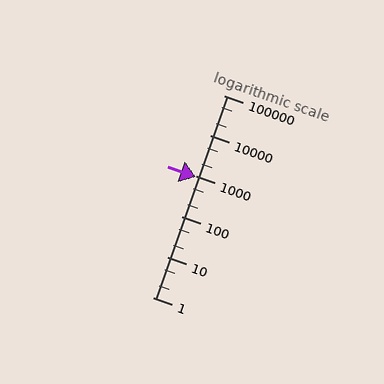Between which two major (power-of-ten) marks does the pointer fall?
The pointer is between 100 and 1000.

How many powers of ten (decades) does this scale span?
The scale spans 5 decades, from 1 to 100000.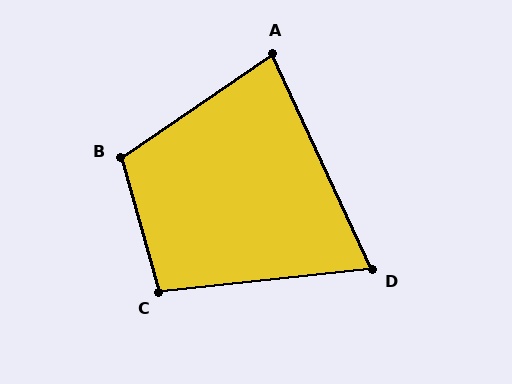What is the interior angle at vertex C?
Approximately 100 degrees (obtuse).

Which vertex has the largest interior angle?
B, at approximately 109 degrees.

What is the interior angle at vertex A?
Approximately 80 degrees (acute).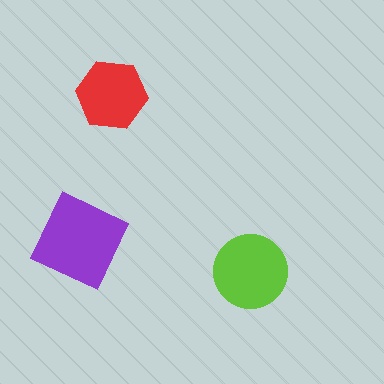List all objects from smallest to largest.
The red hexagon, the lime circle, the purple square.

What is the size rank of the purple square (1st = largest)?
1st.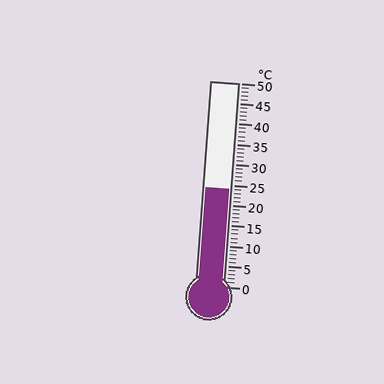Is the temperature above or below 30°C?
The temperature is below 30°C.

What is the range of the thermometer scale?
The thermometer scale ranges from 0°C to 50°C.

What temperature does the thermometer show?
The thermometer shows approximately 24°C.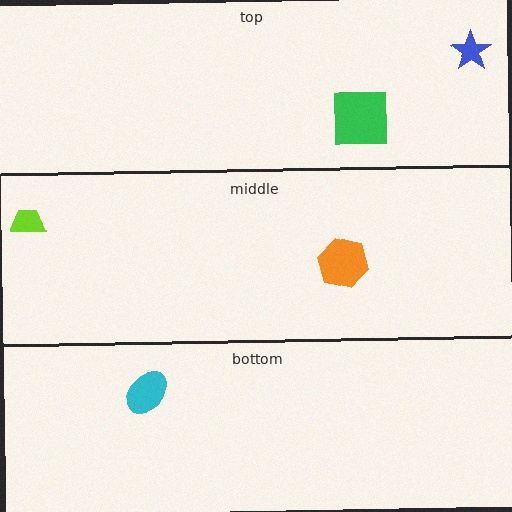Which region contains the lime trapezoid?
The middle region.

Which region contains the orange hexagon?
The middle region.